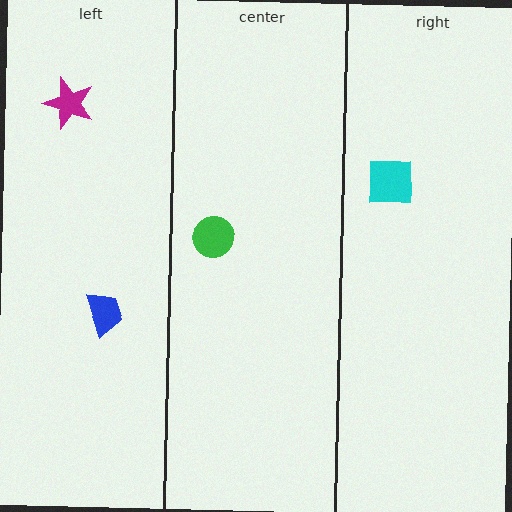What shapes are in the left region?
The blue trapezoid, the magenta star.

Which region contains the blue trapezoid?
The left region.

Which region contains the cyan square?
The right region.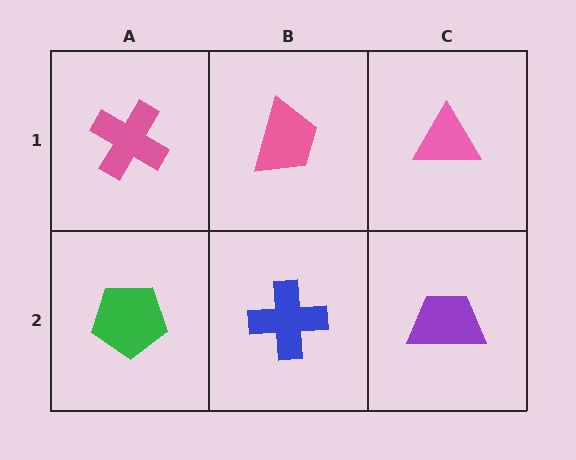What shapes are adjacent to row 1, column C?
A purple trapezoid (row 2, column C), a pink trapezoid (row 1, column B).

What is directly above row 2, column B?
A pink trapezoid.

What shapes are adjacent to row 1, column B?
A blue cross (row 2, column B), a pink cross (row 1, column A), a pink triangle (row 1, column C).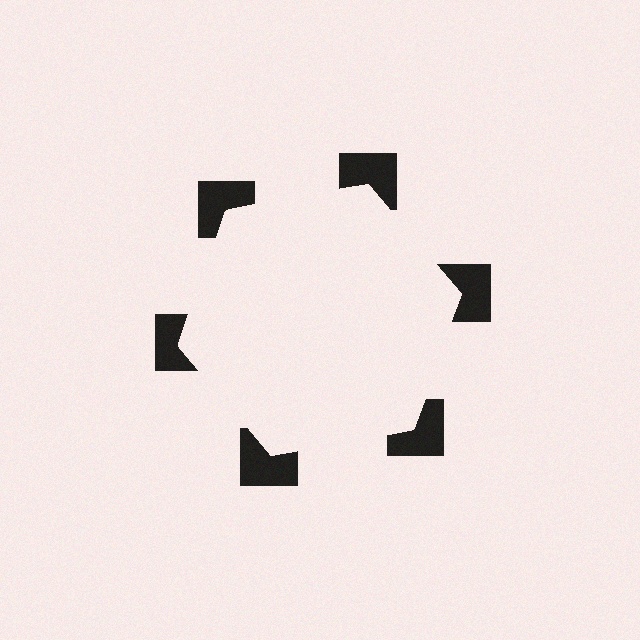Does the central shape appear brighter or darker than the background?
It typically appears slightly brighter than the background, even though no actual brightness change is drawn.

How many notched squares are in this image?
There are 6 — one at each vertex of the illusory hexagon.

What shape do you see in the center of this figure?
An illusory hexagon — its edges are inferred from the aligned wedge cuts in the notched squares, not physically drawn.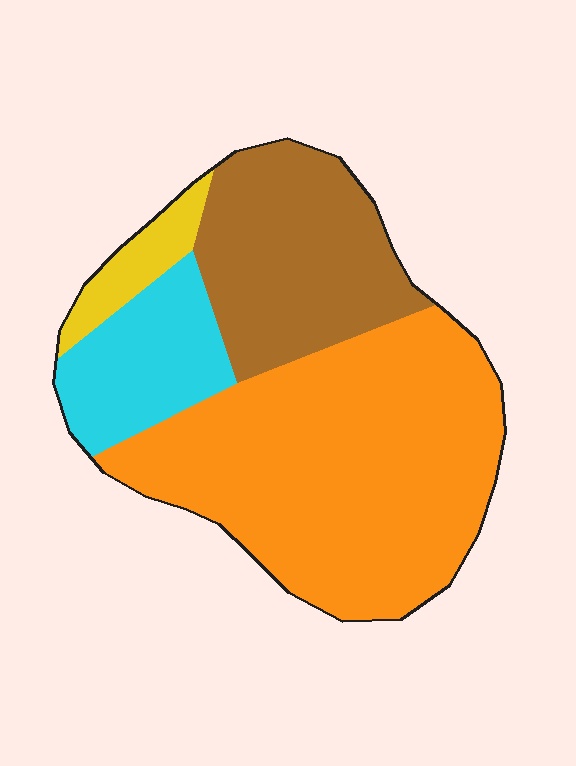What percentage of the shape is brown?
Brown takes up about one quarter (1/4) of the shape.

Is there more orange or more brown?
Orange.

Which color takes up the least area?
Yellow, at roughly 5%.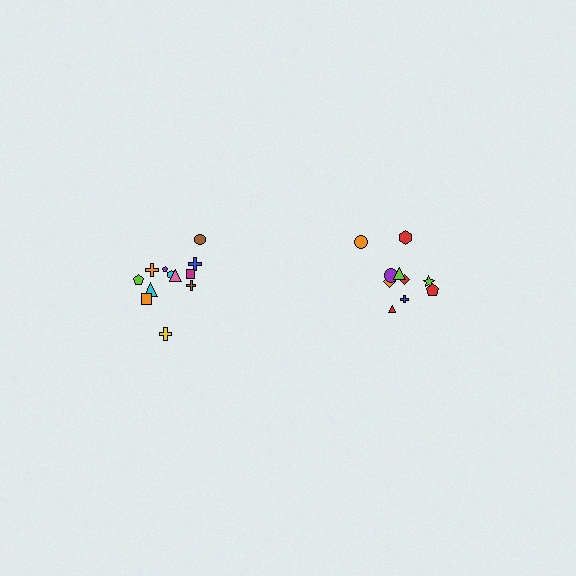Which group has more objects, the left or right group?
The left group.